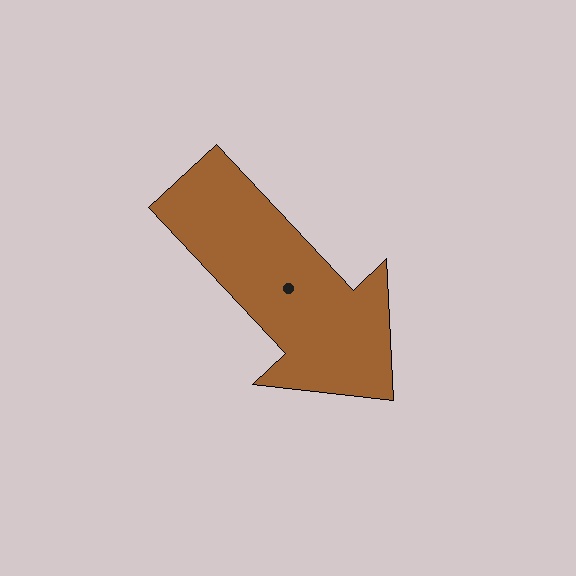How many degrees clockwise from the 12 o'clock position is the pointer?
Approximately 137 degrees.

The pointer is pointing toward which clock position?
Roughly 5 o'clock.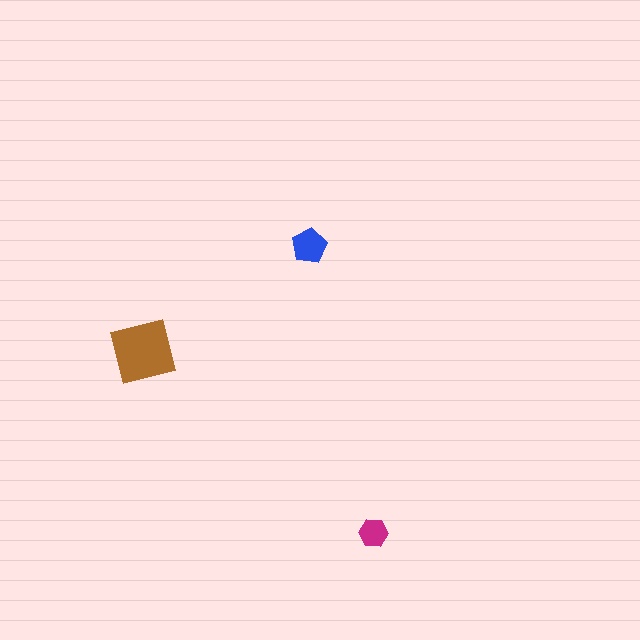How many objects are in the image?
There are 3 objects in the image.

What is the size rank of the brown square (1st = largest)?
1st.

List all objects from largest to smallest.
The brown square, the blue pentagon, the magenta hexagon.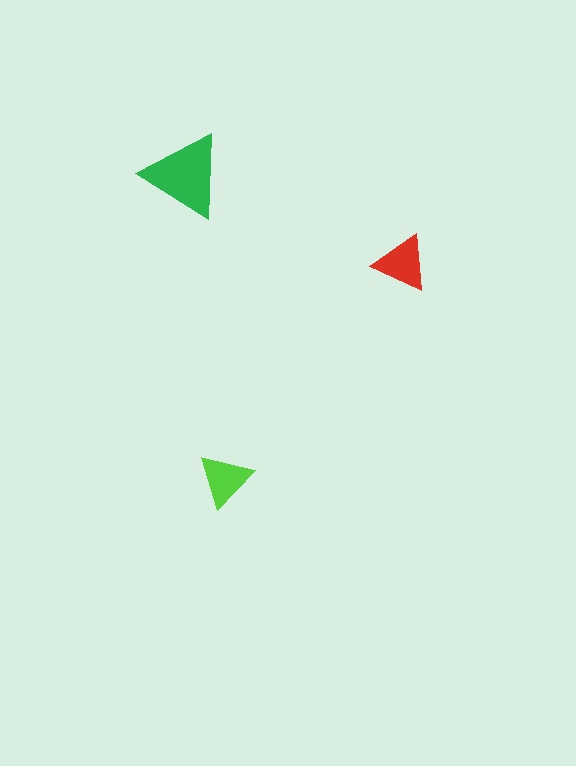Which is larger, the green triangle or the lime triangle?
The green one.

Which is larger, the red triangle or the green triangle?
The green one.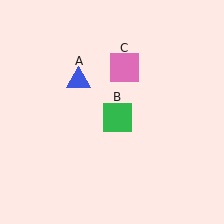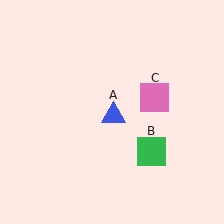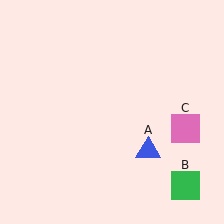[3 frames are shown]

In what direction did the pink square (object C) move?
The pink square (object C) moved down and to the right.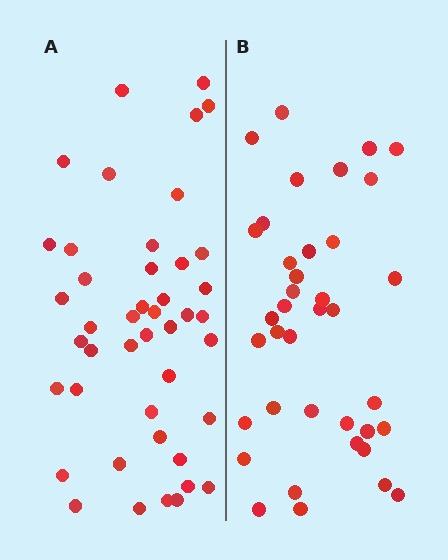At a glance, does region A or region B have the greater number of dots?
Region A (the left region) has more dots.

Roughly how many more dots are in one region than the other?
Region A has about 6 more dots than region B.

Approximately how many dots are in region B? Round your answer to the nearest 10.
About 40 dots. (The exact count is 38, which rounds to 40.)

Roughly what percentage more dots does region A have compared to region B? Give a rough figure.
About 15% more.